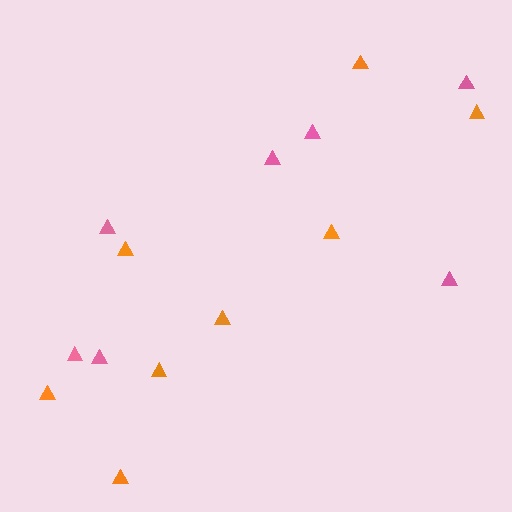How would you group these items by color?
There are 2 groups: one group of pink triangles (7) and one group of orange triangles (8).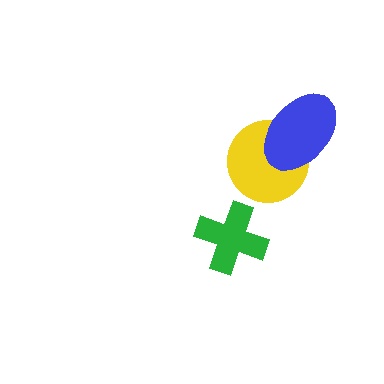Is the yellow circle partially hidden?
Yes, it is partially covered by another shape.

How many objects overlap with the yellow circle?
1 object overlaps with the yellow circle.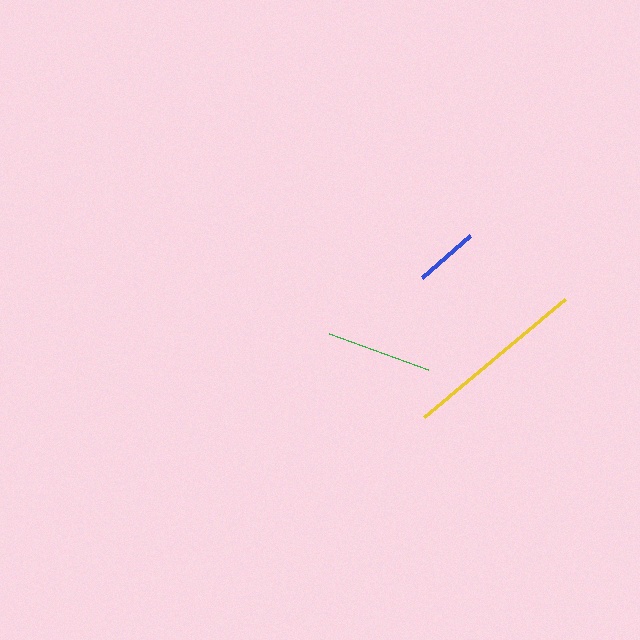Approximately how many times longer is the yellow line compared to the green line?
The yellow line is approximately 1.7 times the length of the green line.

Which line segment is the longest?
The yellow line is the longest at approximately 184 pixels.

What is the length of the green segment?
The green segment is approximately 105 pixels long.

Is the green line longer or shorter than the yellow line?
The yellow line is longer than the green line.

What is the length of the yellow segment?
The yellow segment is approximately 184 pixels long.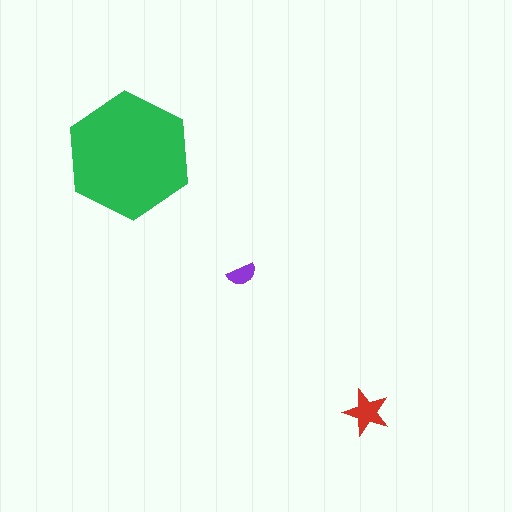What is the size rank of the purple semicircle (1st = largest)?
3rd.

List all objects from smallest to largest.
The purple semicircle, the red star, the green hexagon.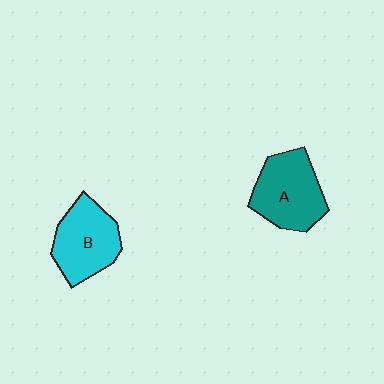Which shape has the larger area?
Shape A (teal).